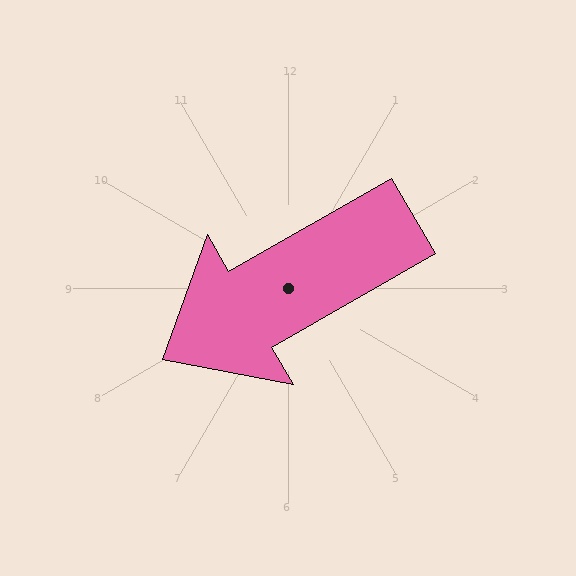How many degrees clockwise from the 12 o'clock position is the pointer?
Approximately 240 degrees.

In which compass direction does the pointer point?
Southwest.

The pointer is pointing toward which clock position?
Roughly 8 o'clock.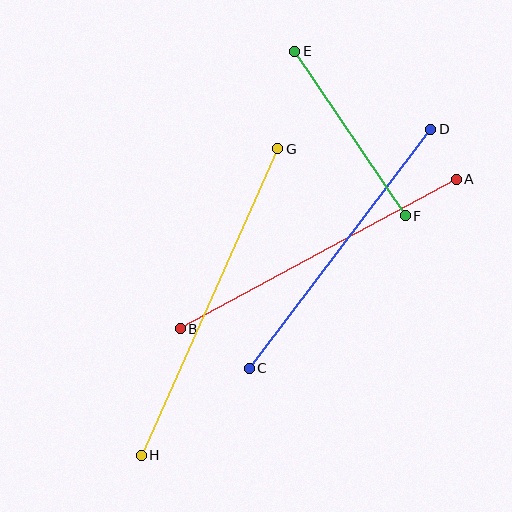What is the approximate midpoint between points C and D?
The midpoint is at approximately (340, 249) pixels.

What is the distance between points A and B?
The distance is approximately 314 pixels.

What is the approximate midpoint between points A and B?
The midpoint is at approximately (318, 254) pixels.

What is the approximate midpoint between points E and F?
The midpoint is at approximately (350, 134) pixels.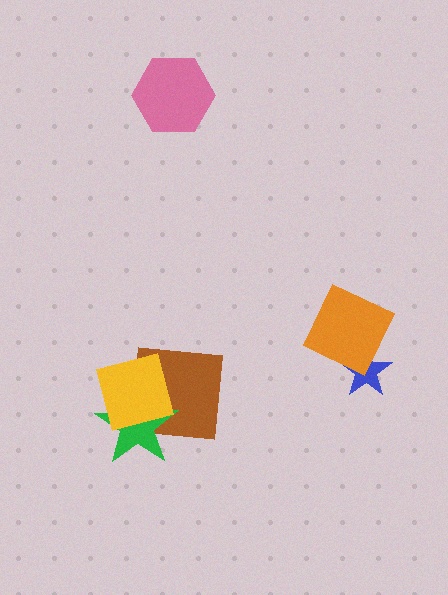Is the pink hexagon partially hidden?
No, no other shape covers it.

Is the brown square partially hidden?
Yes, it is partially covered by another shape.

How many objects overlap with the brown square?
2 objects overlap with the brown square.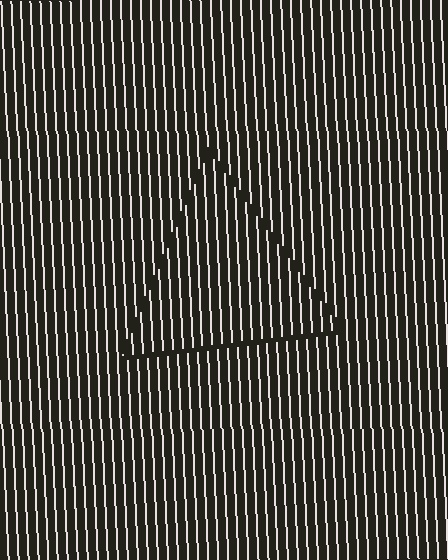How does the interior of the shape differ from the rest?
The interior of the shape contains the same grating, shifted by half a period — the contour is defined by the phase discontinuity where line-ends from the inner and outer gratings abut.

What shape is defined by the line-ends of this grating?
An illusory triangle. The interior of the shape contains the same grating, shifted by half a period — the contour is defined by the phase discontinuity where line-ends from the inner and outer gratings abut.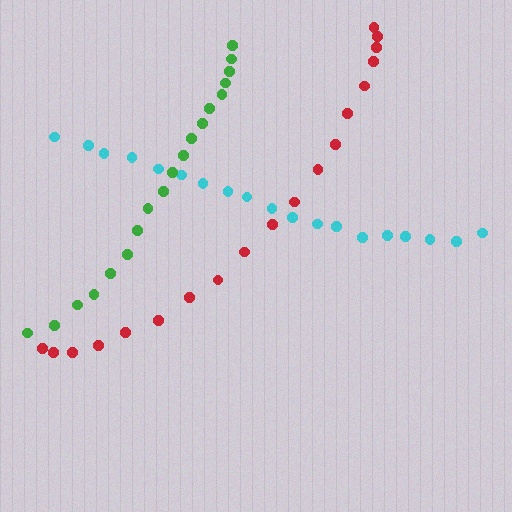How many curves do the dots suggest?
There are 3 distinct paths.